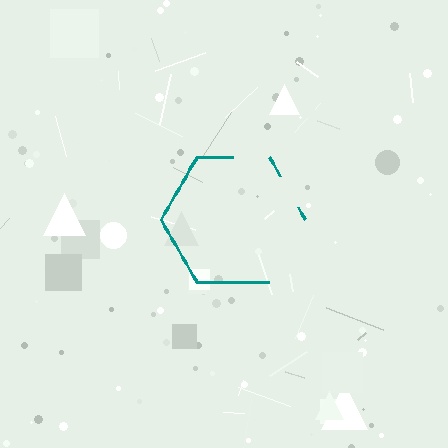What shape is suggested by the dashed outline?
The dashed outline suggests a hexagon.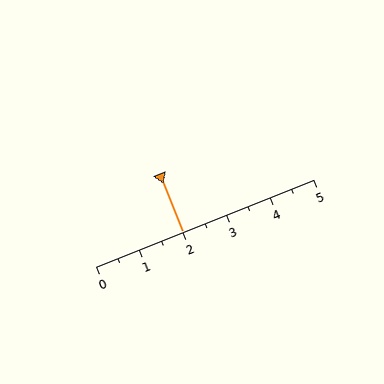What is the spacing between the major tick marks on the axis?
The major ticks are spaced 1 apart.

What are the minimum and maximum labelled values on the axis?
The axis runs from 0 to 5.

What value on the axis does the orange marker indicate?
The marker indicates approximately 2.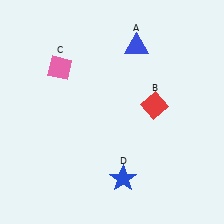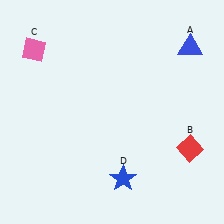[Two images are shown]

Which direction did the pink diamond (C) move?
The pink diamond (C) moved left.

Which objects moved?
The objects that moved are: the blue triangle (A), the red diamond (B), the pink diamond (C).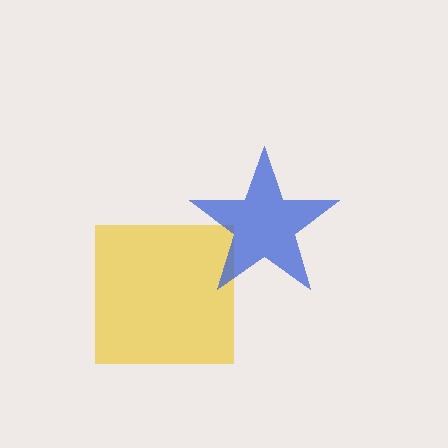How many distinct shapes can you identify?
There are 2 distinct shapes: a yellow square, a blue star.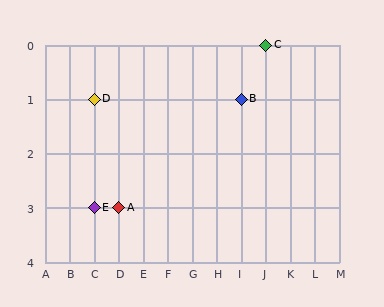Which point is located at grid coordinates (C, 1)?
Point D is at (C, 1).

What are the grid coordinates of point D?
Point D is at grid coordinates (C, 1).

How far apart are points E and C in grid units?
Points E and C are 7 columns and 3 rows apart (about 7.6 grid units diagonally).